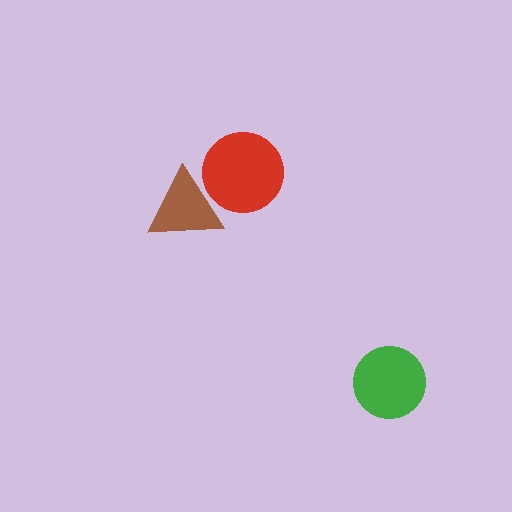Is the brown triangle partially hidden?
No, no other shape covers it.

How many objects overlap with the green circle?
0 objects overlap with the green circle.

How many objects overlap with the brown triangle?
1 object overlaps with the brown triangle.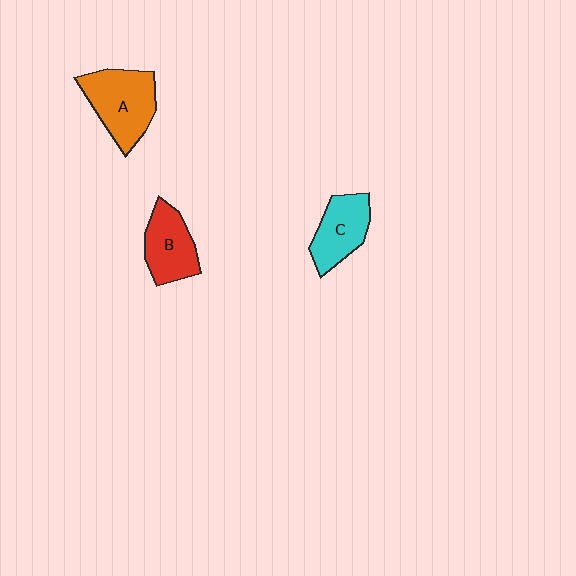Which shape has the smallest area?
Shape C (cyan).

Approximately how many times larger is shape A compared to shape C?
Approximately 1.3 times.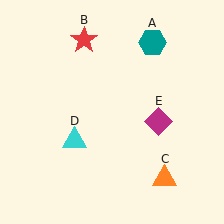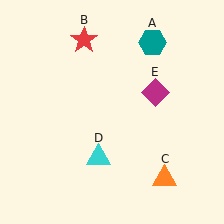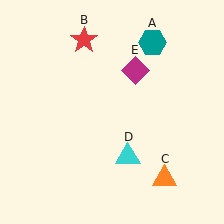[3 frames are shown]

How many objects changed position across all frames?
2 objects changed position: cyan triangle (object D), magenta diamond (object E).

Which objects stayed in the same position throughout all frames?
Teal hexagon (object A) and red star (object B) and orange triangle (object C) remained stationary.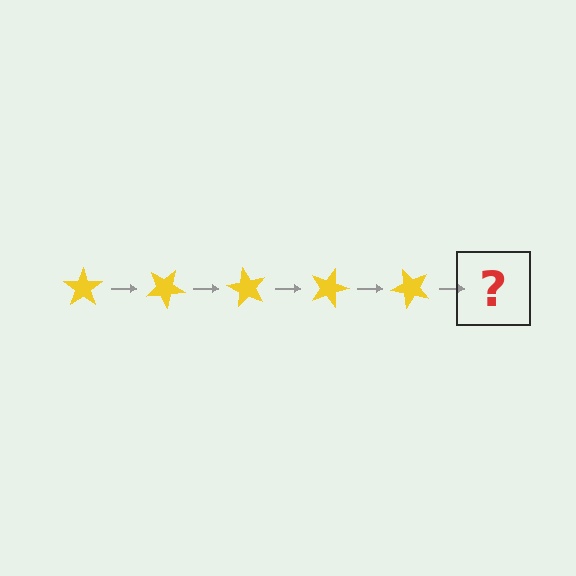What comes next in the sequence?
The next element should be a yellow star rotated 150 degrees.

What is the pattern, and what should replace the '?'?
The pattern is that the star rotates 30 degrees each step. The '?' should be a yellow star rotated 150 degrees.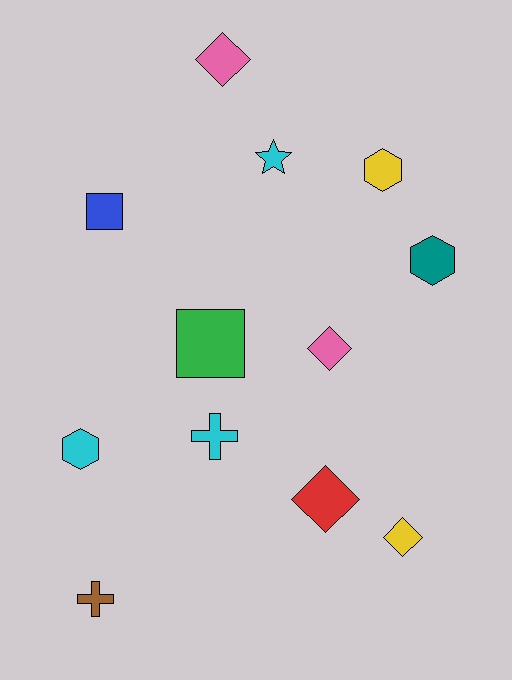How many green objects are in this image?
There is 1 green object.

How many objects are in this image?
There are 12 objects.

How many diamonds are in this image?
There are 4 diamonds.